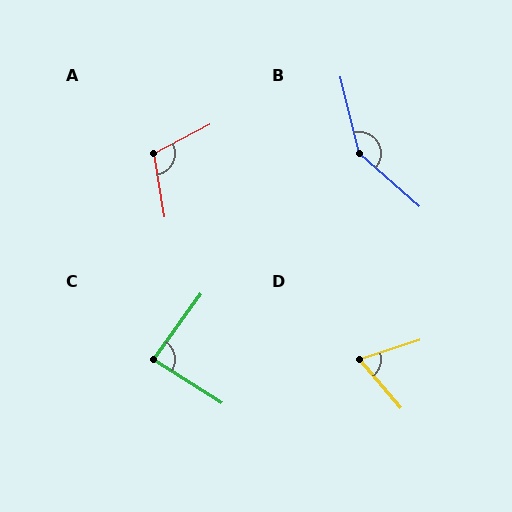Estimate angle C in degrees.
Approximately 87 degrees.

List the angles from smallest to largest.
D (68°), C (87°), A (108°), B (145°).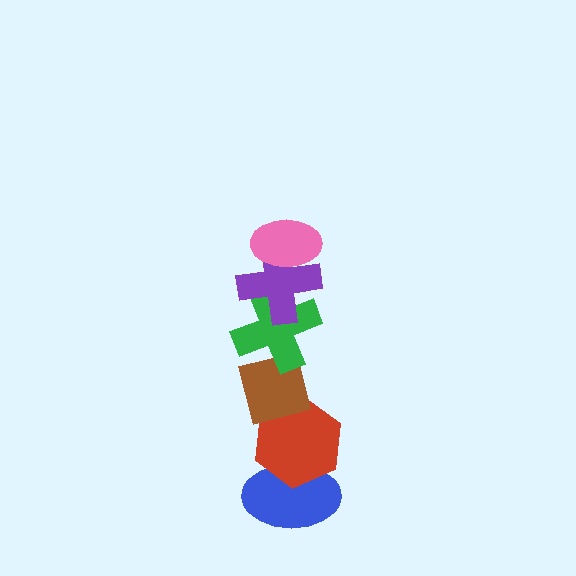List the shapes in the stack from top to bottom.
From top to bottom: the pink ellipse, the purple cross, the green cross, the brown square, the red hexagon, the blue ellipse.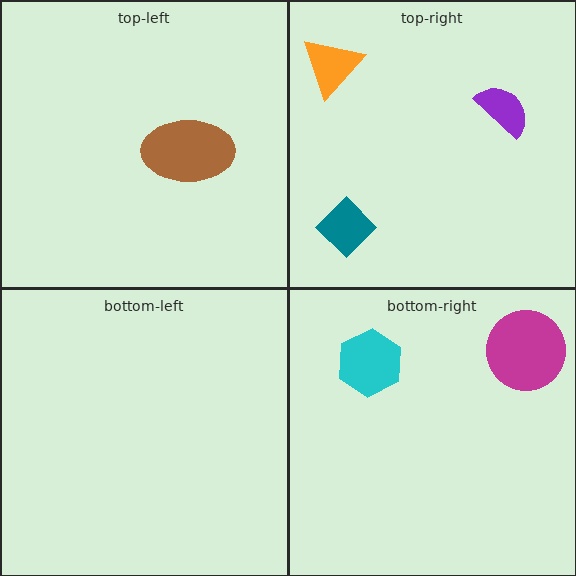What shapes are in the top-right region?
The teal diamond, the purple semicircle, the orange triangle.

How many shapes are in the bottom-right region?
2.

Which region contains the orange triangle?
The top-right region.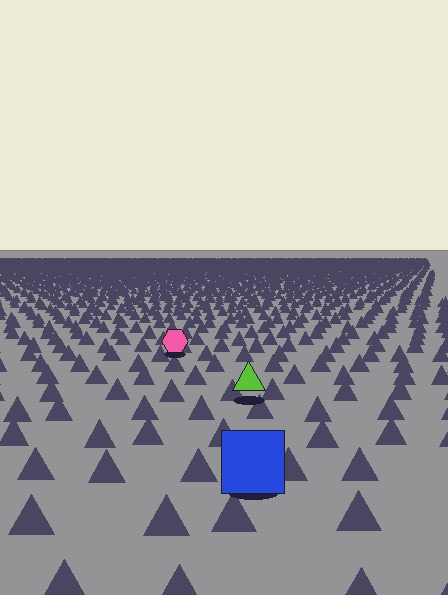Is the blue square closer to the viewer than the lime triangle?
Yes. The blue square is closer — you can tell from the texture gradient: the ground texture is coarser near it.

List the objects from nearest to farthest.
From nearest to farthest: the blue square, the lime triangle, the pink hexagon.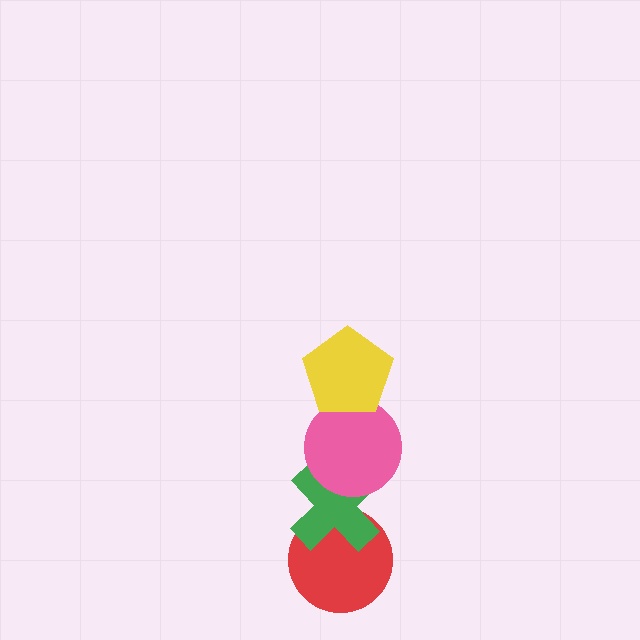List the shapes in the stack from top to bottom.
From top to bottom: the yellow pentagon, the pink circle, the green cross, the red circle.